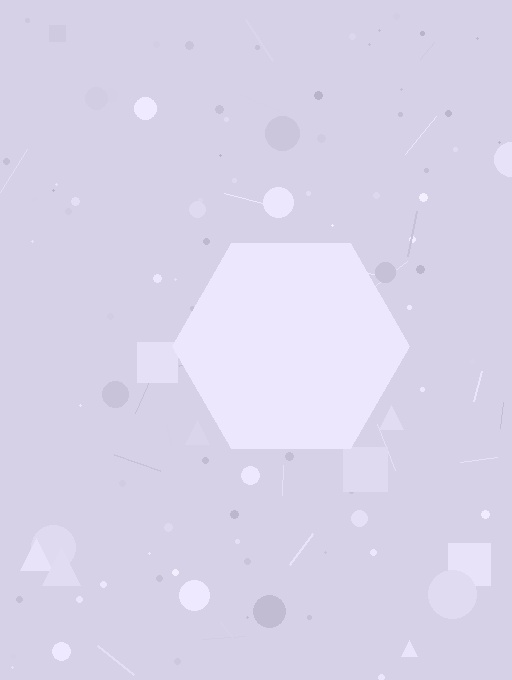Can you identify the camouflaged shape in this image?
The camouflaged shape is a hexagon.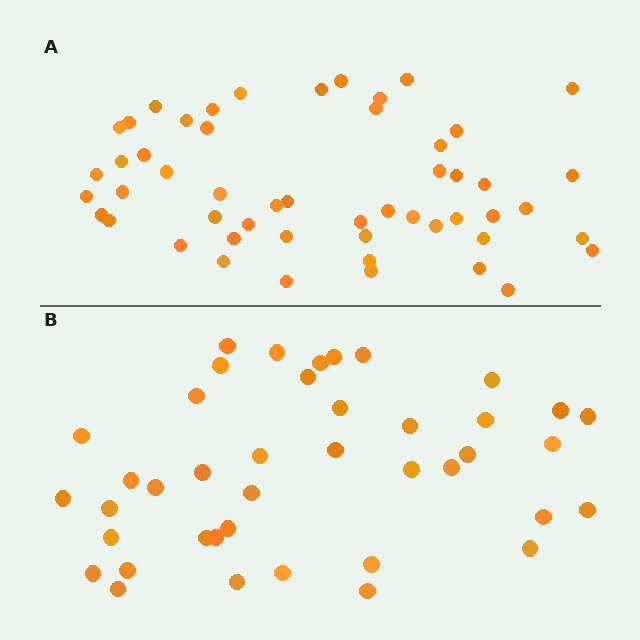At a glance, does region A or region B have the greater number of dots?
Region A (the top region) has more dots.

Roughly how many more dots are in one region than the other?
Region A has roughly 12 or so more dots than region B.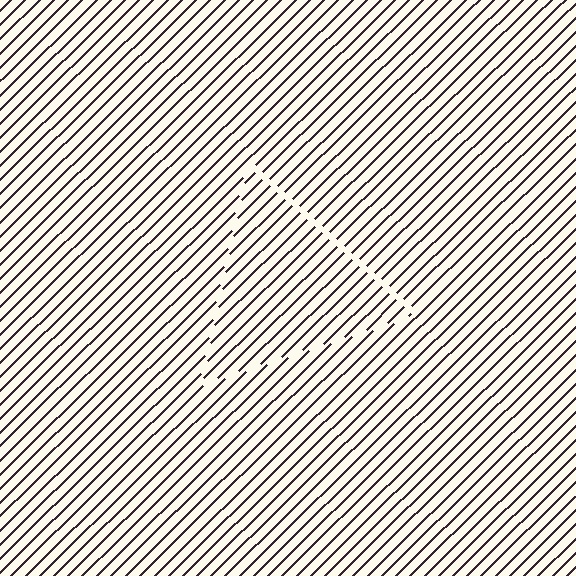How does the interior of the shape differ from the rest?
The interior of the shape contains the same grating, shifted by half a period — the contour is defined by the phase discontinuity where line-ends from the inner and outer gratings abut.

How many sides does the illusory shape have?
3 sides — the line-ends trace a triangle.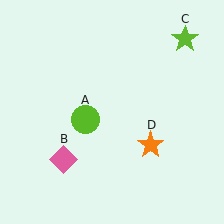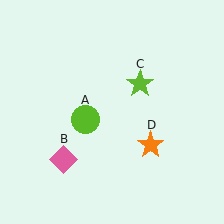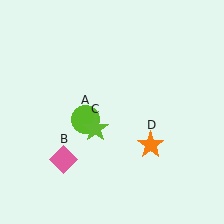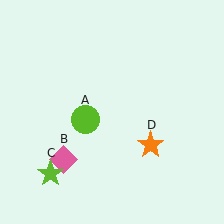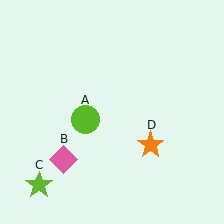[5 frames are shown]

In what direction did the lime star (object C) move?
The lime star (object C) moved down and to the left.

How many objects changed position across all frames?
1 object changed position: lime star (object C).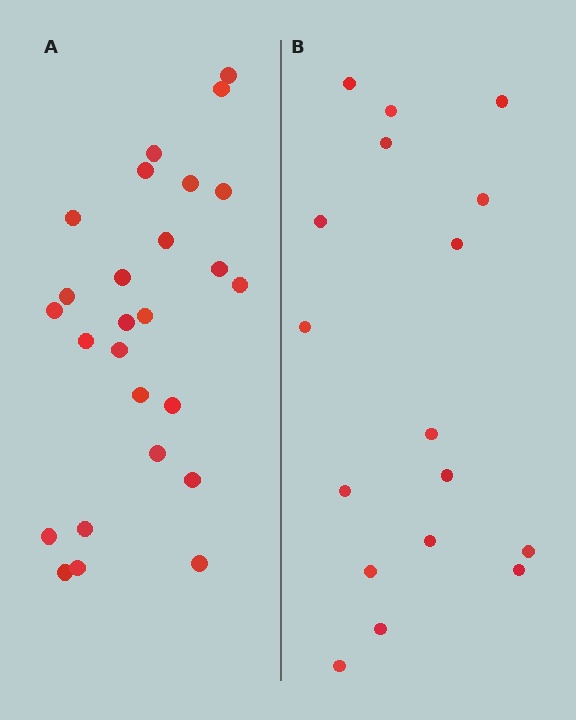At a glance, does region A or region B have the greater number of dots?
Region A (the left region) has more dots.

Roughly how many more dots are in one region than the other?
Region A has roughly 8 or so more dots than region B.